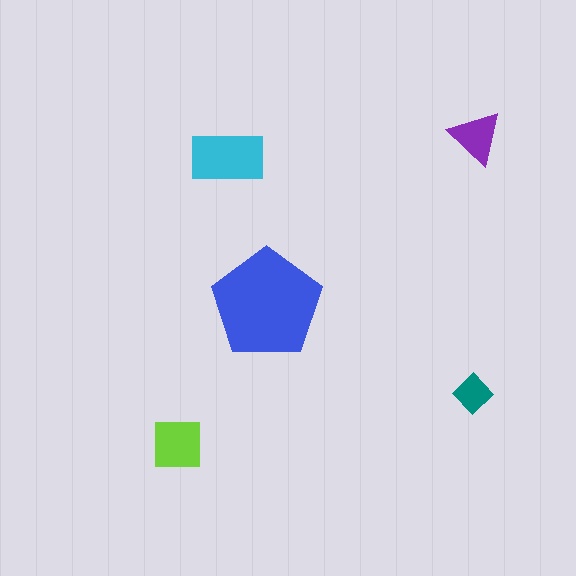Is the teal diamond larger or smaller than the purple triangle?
Smaller.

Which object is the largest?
The blue pentagon.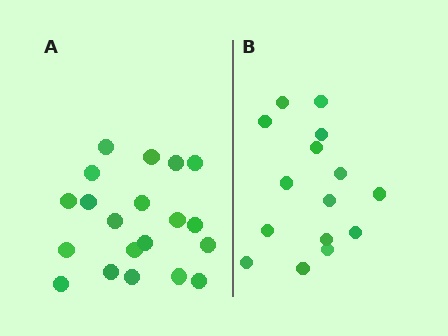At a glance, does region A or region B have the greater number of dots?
Region A (the left region) has more dots.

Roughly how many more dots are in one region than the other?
Region A has about 5 more dots than region B.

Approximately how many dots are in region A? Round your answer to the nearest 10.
About 20 dots.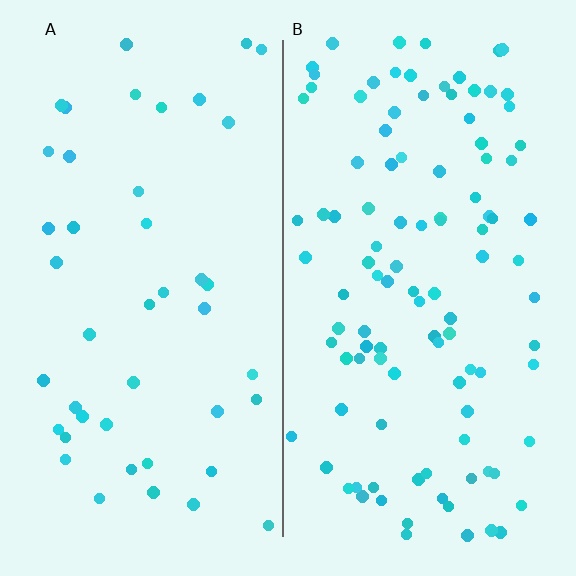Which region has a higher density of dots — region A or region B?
B (the right).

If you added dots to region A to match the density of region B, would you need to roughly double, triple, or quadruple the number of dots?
Approximately double.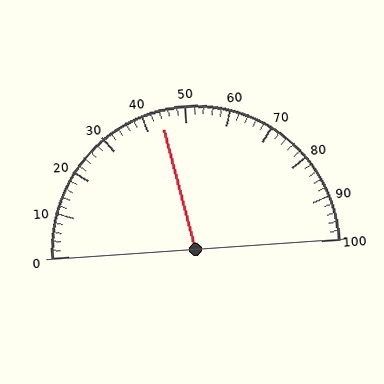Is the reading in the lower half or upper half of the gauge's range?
The reading is in the lower half of the range (0 to 100).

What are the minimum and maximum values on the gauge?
The gauge ranges from 0 to 100.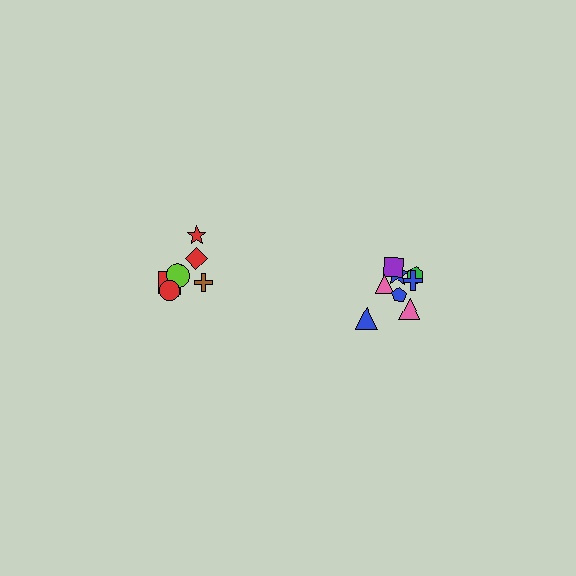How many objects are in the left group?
There are 6 objects.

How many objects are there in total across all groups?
There are 14 objects.